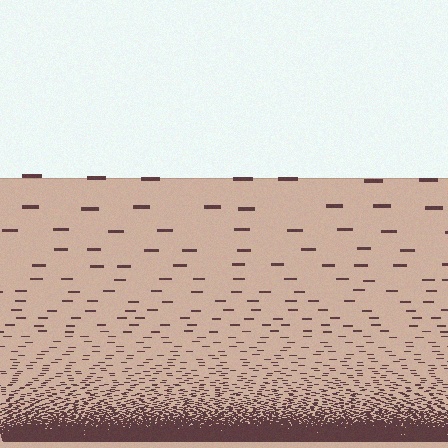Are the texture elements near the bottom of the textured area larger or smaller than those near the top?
Smaller. The gradient is inverted — elements near the bottom are smaller and denser.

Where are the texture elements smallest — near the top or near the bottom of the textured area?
Near the bottom.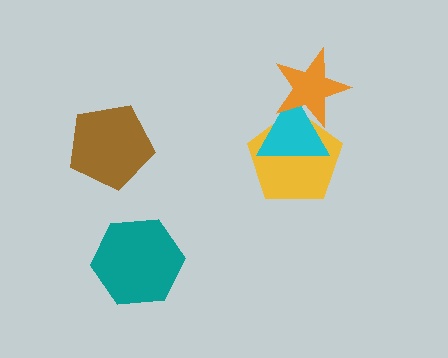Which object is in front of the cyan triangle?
The orange star is in front of the cyan triangle.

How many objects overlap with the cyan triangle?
2 objects overlap with the cyan triangle.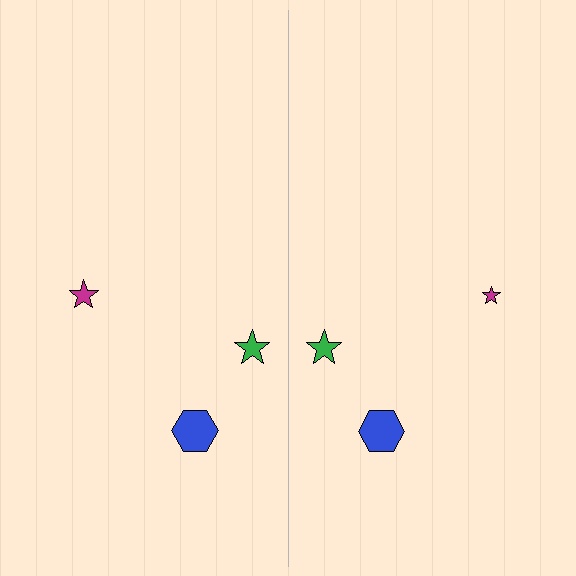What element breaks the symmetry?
The magenta star on the right side has a different size than its mirror counterpart.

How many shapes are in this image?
There are 6 shapes in this image.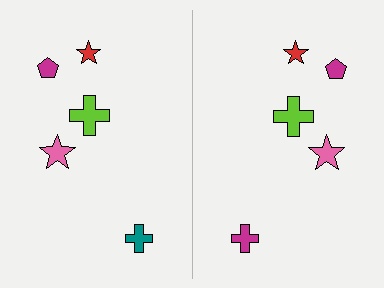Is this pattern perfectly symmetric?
No, the pattern is not perfectly symmetric. The magenta cross on the right side breaks the symmetry — its mirror counterpart is teal.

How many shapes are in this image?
There are 10 shapes in this image.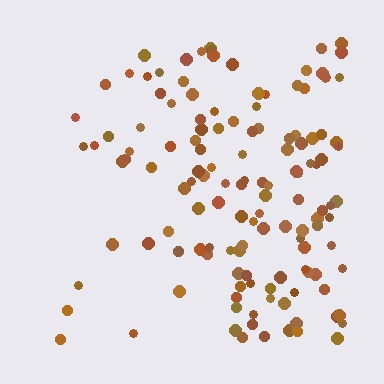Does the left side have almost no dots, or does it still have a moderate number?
Still a moderate number, just noticeably fewer than the right.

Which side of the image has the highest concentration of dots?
The right.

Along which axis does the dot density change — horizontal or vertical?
Horizontal.